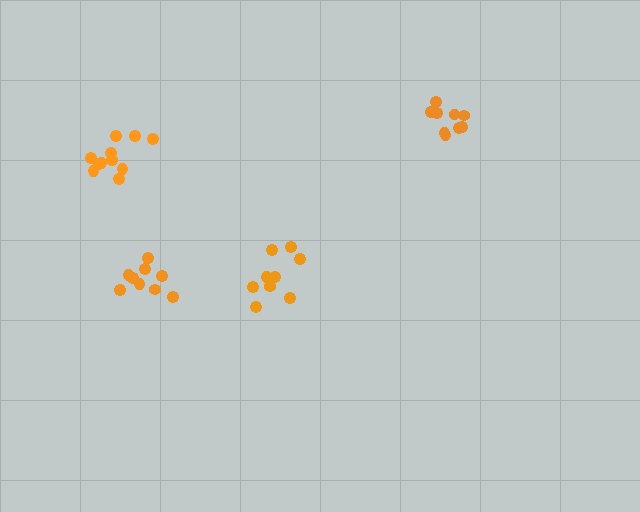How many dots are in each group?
Group 1: 9 dots, Group 2: 9 dots, Group 3: 9 dots, Group 4: 11 dots (38 total).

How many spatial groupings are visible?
There are 4 spatial groupings.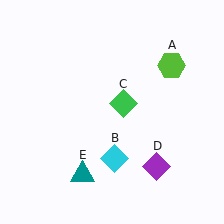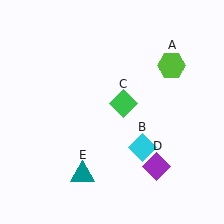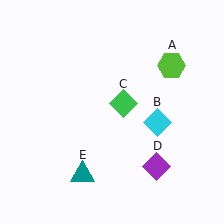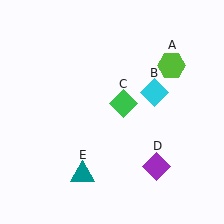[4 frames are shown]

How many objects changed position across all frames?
1 object changed position: cyan diamond (object B).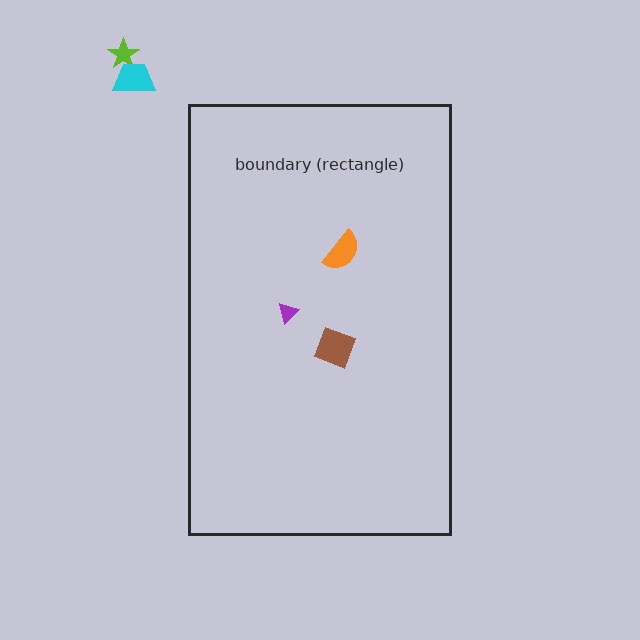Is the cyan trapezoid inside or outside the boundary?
Outside.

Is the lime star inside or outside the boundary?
Outside.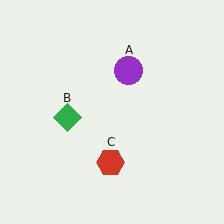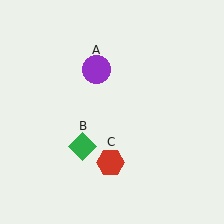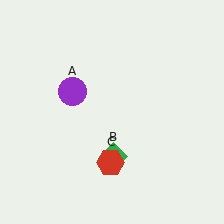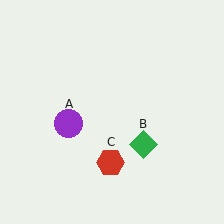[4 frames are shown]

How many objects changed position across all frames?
2 objects changed position: purple circle (object A), green diamond (object B).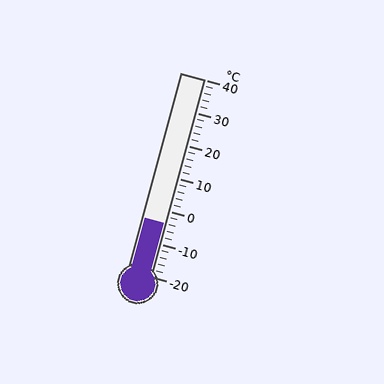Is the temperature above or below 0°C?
The temperature is below 0°C.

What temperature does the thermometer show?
The thermometer shows approximately -4°C.